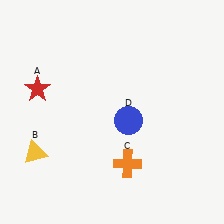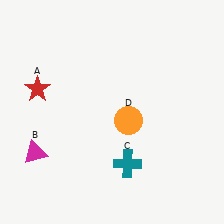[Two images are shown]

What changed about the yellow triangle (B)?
In Image 1, B is yellow. In Image 2, it changed to magenta.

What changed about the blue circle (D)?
In Image 1, D is blue. In Image 2, it changed to orange.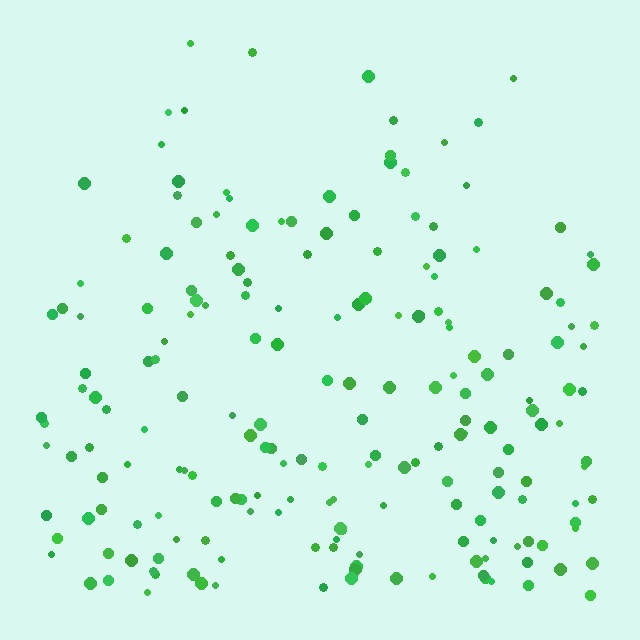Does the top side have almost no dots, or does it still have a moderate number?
Still a moderate number, just noticeably fewer than the bottom.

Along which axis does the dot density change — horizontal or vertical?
Vertical.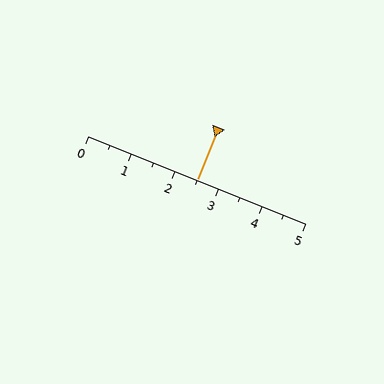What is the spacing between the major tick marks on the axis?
The major ticks are spaced 1 apart.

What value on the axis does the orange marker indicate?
The marker indicates approximately 2.5.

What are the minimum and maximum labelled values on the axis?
The axis runs from 0 to 5.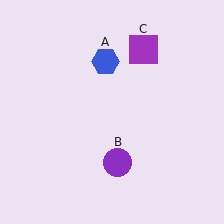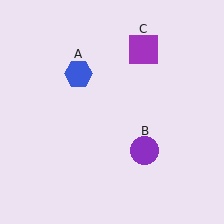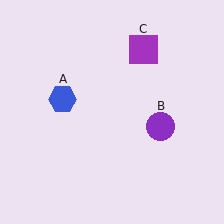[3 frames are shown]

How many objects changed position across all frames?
2 objects changed position: blue hexagon (object A), purple circle (object B).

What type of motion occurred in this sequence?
The blue hexagon (object A), purple circle (object B) rotated counterclockwise around the center of the scene.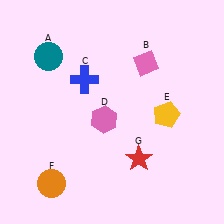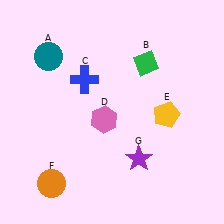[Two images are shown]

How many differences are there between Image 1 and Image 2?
There are 2 differences between the two images.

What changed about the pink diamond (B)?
In Image 1, B is pink. In Image 2, it changed to green.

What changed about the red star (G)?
In Image 1, G is red. In Image 2, it changed to purple.